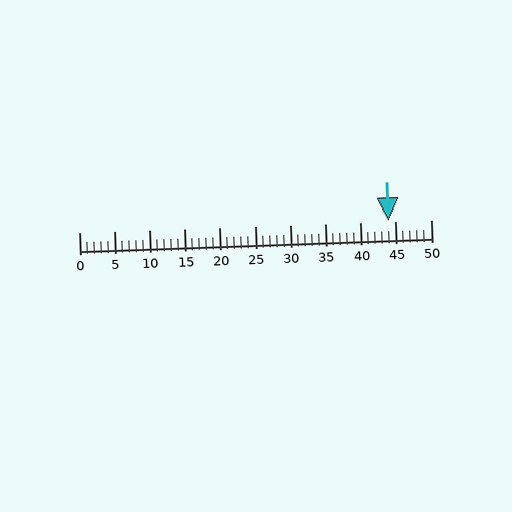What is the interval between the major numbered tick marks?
The major tick marks are spaced 5 units apart.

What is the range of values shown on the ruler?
The ruler shows values from 0 to 50.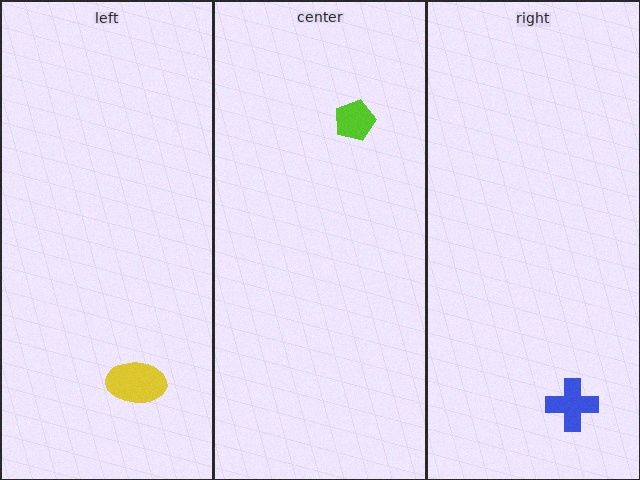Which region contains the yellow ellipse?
The left region.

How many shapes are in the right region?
1.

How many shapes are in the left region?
1.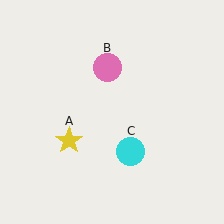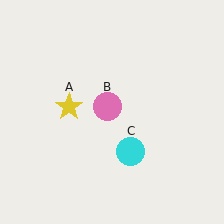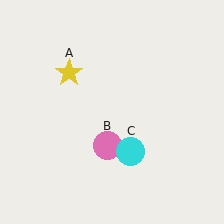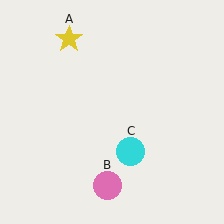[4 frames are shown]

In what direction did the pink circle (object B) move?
The pink circle (object B) moved down.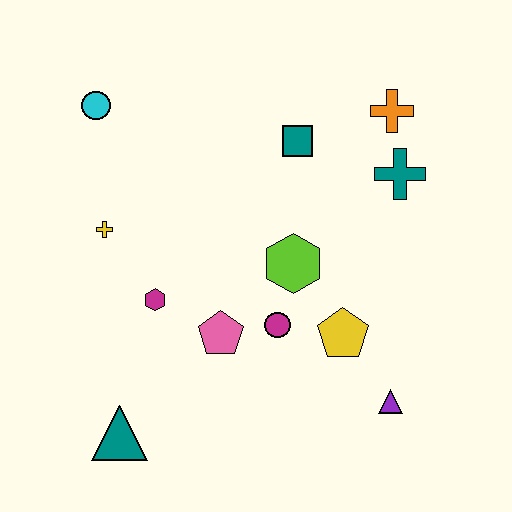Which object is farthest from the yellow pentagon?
The cyan circle is farthest from the yellow pentagon.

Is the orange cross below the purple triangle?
No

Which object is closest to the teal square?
The orange cross is closest to the teal square.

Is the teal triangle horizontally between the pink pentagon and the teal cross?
No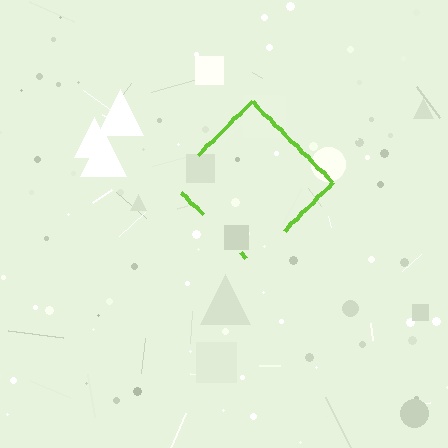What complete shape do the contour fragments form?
The contour fragments form a diamond.